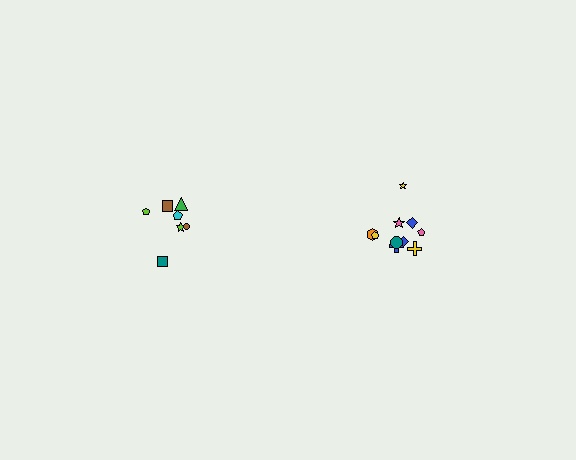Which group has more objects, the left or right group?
The right group.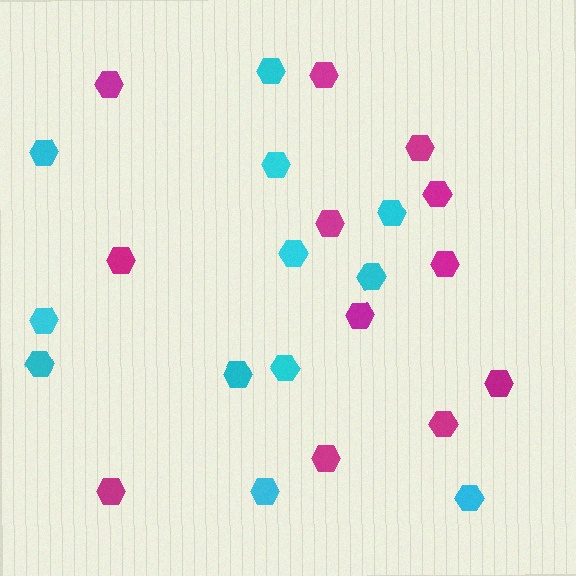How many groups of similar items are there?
There are 2 groups: one group of magenta hexagons (12) and one group of cyan hexagons (12).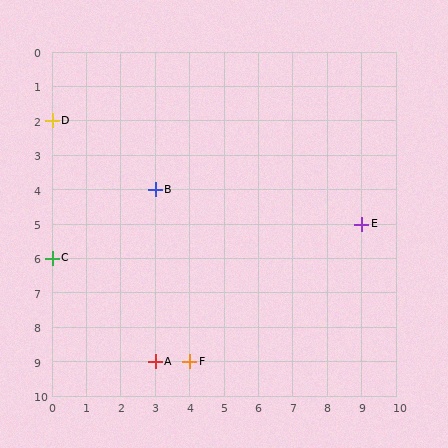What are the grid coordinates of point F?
Point F is at grid coordinates (4, 9).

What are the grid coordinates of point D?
Point D is at grid coordinates (0, 2).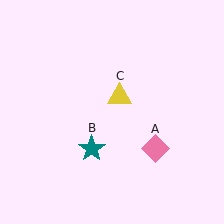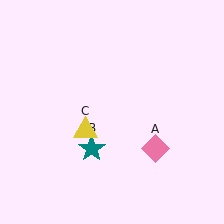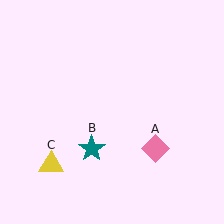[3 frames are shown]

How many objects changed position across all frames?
1 object changed position: yellow triangle (object C).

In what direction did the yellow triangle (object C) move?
The yellow triangle (object C) moved down and to the left.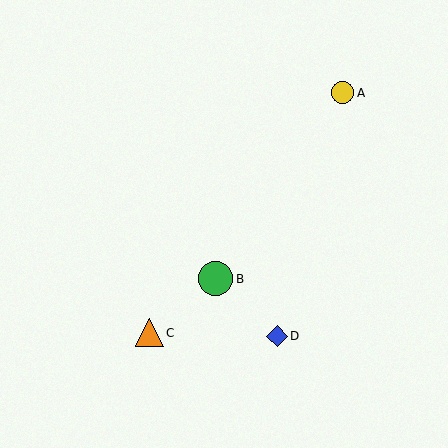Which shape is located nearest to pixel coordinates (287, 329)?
The blue diamond (labeled D) at (277, 336) is nearest to that location.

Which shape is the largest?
The green circle (labeled B) is the largest.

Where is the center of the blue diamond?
The center of the blue diamond is at (277, 336).